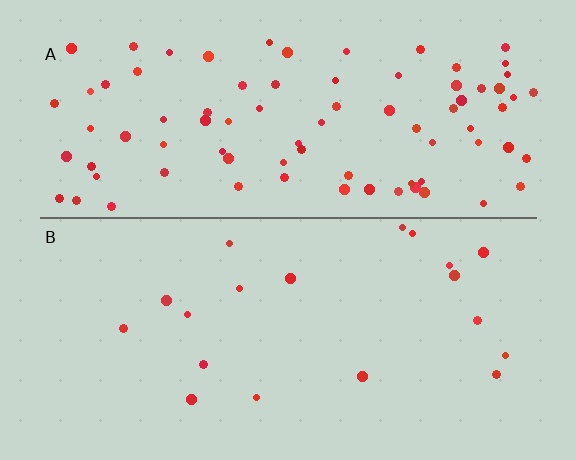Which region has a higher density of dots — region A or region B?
A (the top).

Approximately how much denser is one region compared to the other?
Approximately 4.4× — region A over region B.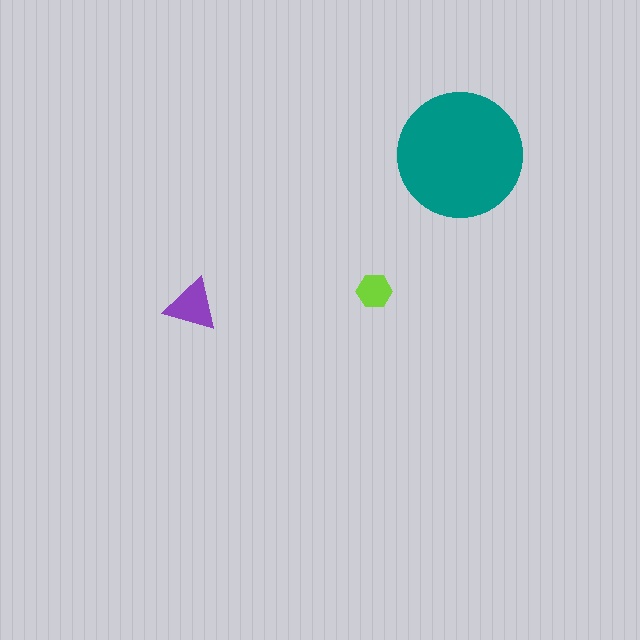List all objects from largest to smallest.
The teal circle, the purple triangle, the lime hexagon.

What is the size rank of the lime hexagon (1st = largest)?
3rd.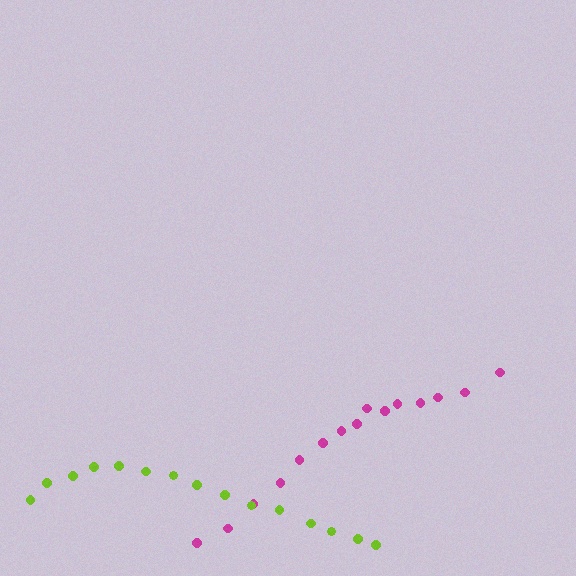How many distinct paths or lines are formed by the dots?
There are 2 distinct paths.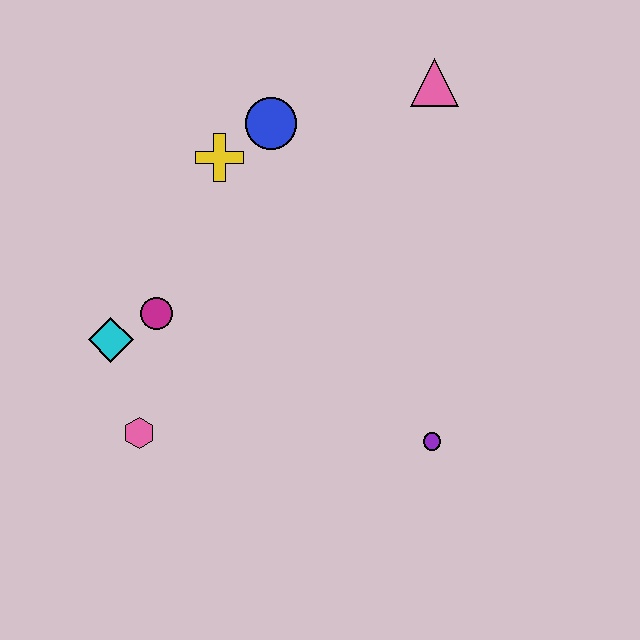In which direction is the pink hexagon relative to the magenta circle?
The pink hexagon is below the magenta circle.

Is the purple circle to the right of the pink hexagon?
Yes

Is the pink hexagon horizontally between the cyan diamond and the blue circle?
Yes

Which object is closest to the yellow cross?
The blue circle is closest to the yellow cross.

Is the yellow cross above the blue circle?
No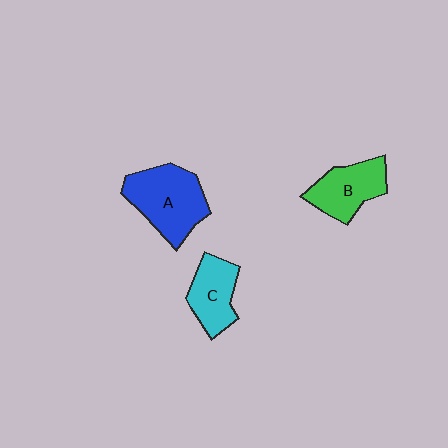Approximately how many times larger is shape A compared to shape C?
Approximately 1.5 times.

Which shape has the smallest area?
Shape C (cyan).